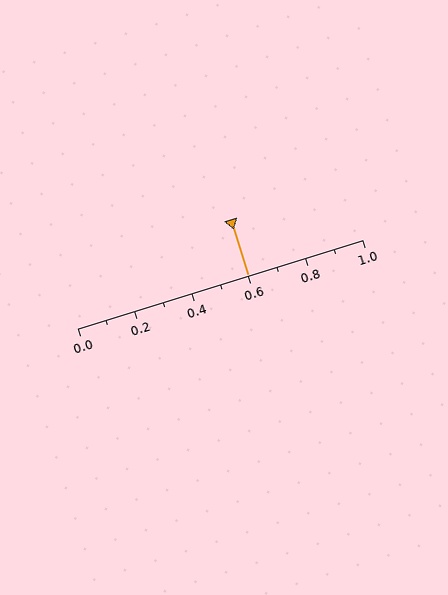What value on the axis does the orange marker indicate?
The marker indicates approximately 0.6.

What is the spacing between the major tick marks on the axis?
The major ticks are spaced 0.2 apart.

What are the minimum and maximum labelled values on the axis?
The axis runs from 0.0 to 1.0.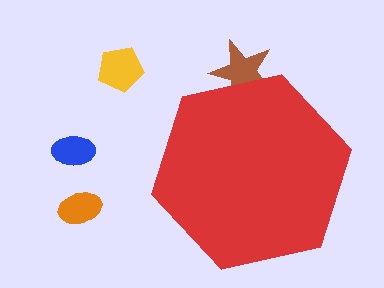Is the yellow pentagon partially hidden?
No, the yellow pentagon is fully visible.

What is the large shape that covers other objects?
A red hexagon.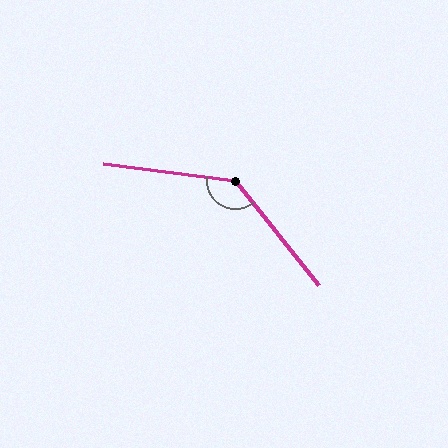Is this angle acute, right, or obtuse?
It is obtuse.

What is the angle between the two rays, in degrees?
Approximately 136 degrees.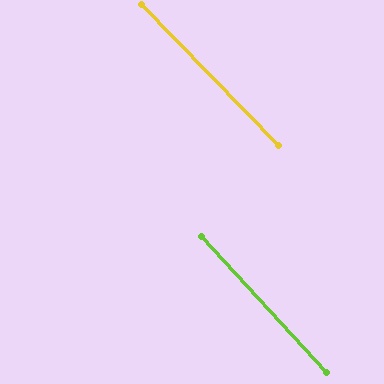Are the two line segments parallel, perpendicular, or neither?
Parallel — their directions differ by only 1.3°.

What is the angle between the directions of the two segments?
Approximately 1 degree.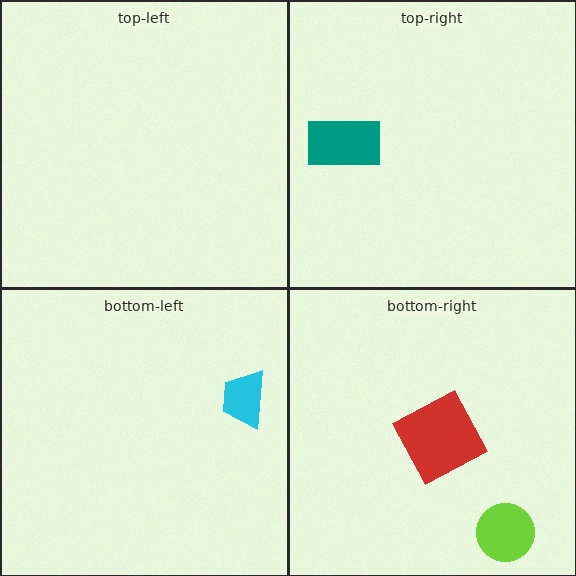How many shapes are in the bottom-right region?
2.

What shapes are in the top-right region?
The teal rectangle.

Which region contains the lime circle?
The bottom-right region.